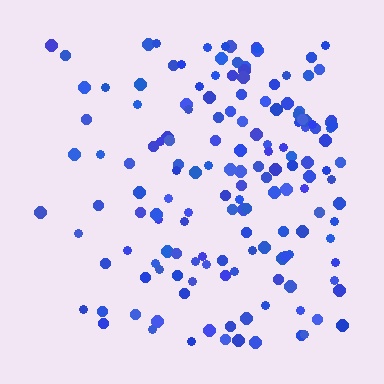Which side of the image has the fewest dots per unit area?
The left.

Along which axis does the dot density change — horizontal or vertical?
Horizontal.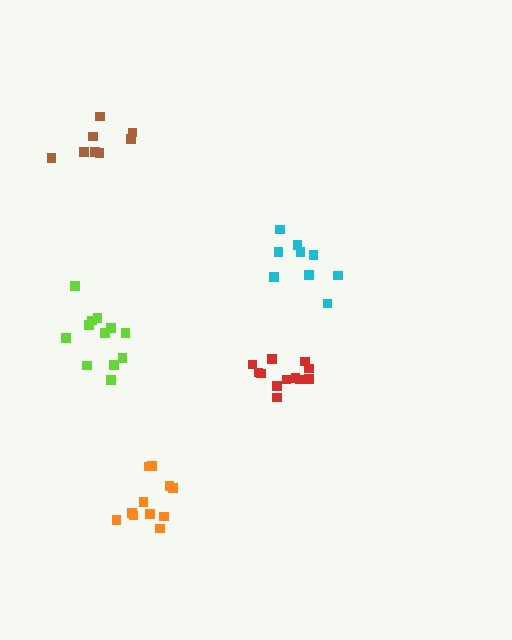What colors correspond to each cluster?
The clusters are colored: brown, orange, cyan, red, lime.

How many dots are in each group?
Group 1: 8 dots, Group 2: 11 dots, Group 3: 9 dots, Group 4: 12 dots, Group 5: 12 dots (52 total).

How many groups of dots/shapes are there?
There are 5 groups.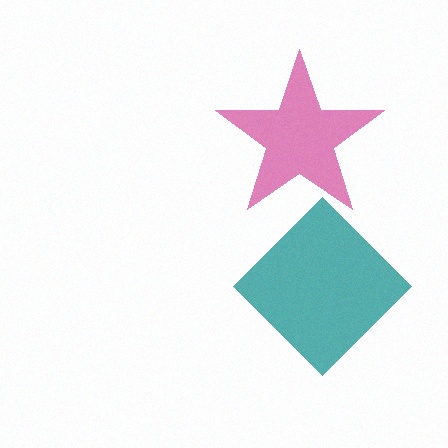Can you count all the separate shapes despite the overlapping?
Yes, there are 2 separate shapes.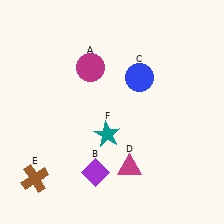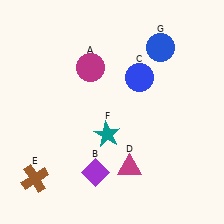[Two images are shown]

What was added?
A blue circle (G) was added in Image 2.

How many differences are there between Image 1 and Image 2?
There is 1 difference between the two images.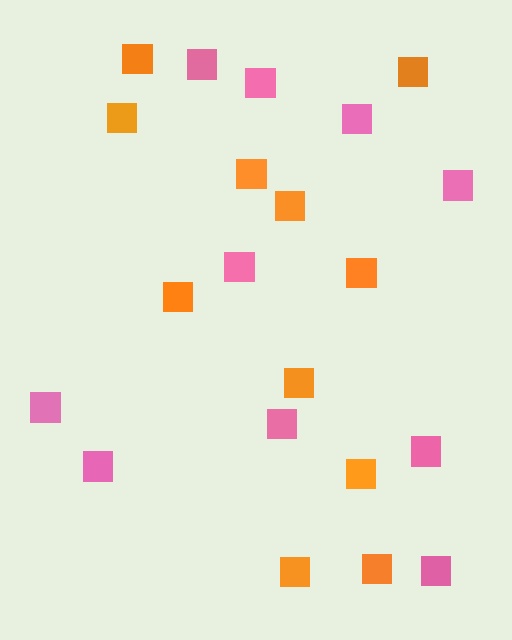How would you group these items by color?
There are 2 groups: one group of pink squares (10) and one group of orange squares (11).